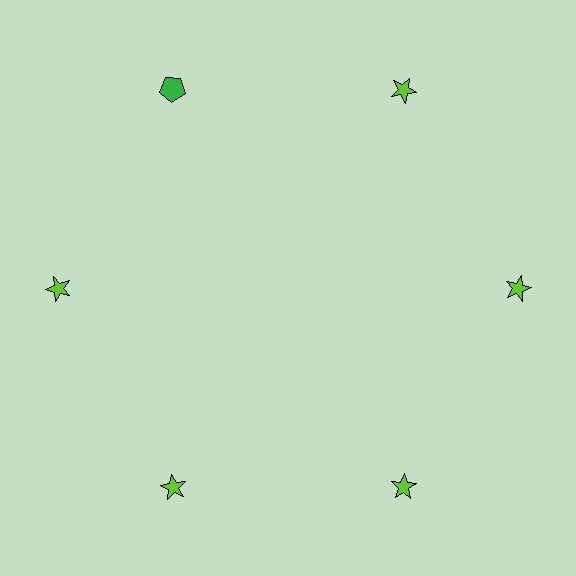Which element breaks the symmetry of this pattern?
The green pentagon at roughly the 11 o'clock position breaks the symmetry. All other shapes are lime stars.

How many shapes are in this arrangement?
There are 6 shapes arranged in a ring pattern.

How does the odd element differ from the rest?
It differs in both color (green instead of lime) and shape (pentagon instead of star).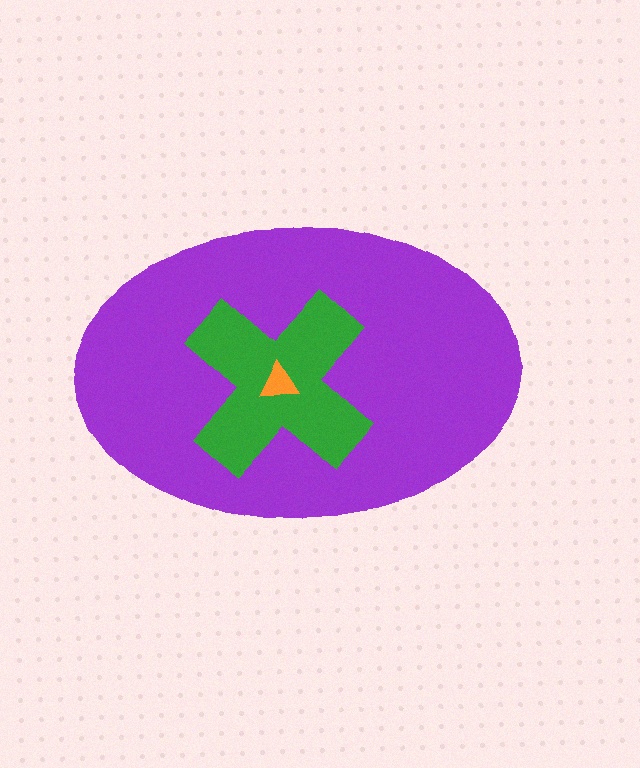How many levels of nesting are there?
3.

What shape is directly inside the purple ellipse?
The green cross.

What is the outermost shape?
The purple ellipse.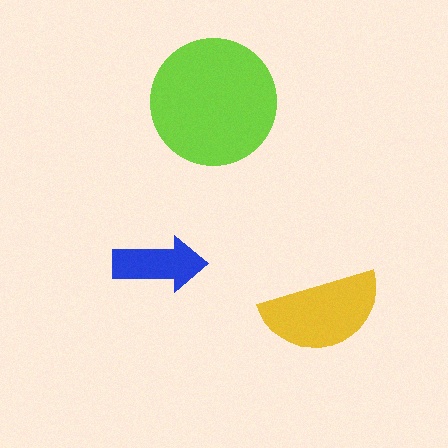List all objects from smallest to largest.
The blue arrow, the yellow semicircle, the lime circle.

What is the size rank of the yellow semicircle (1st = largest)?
2nd.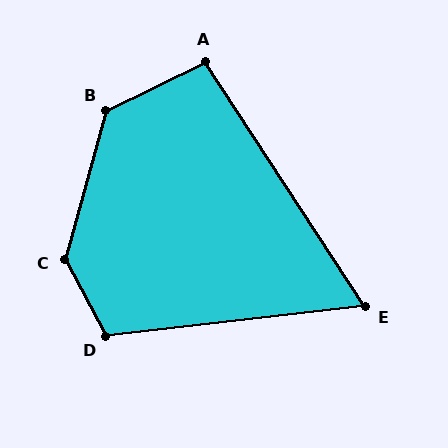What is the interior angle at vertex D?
Approximately 111 degrees (obtuse).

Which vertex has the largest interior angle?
C, at approximately 136 degrees.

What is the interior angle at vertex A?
Approximately 97 degrees (obtuse).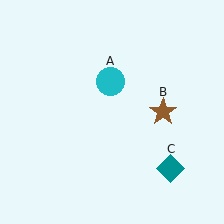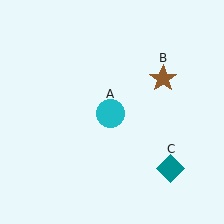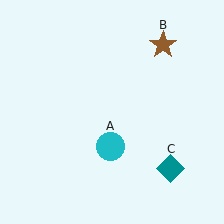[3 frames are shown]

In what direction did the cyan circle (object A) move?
The cyan circle (object A) moved down.